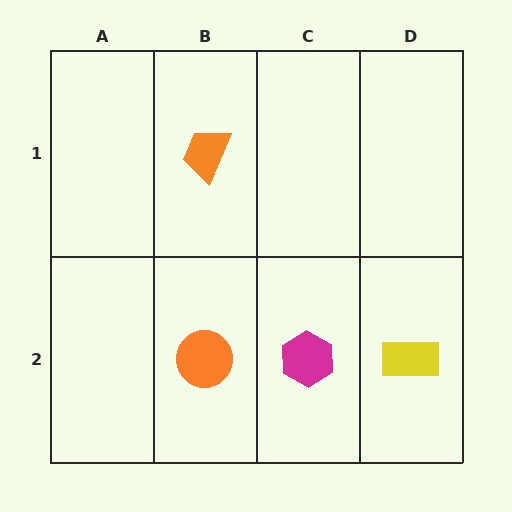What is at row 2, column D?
A yellow rectangle.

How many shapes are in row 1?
1 shape.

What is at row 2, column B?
An orange circle.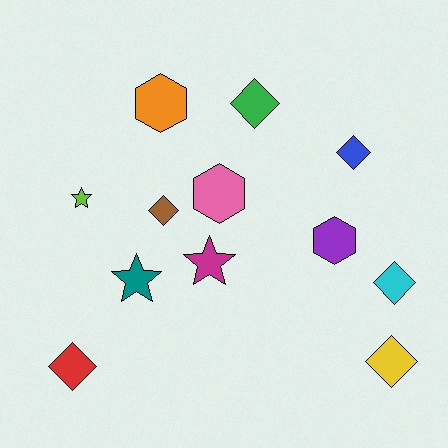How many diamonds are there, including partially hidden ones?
There are 6 diamonds.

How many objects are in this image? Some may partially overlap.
There are 12 objects.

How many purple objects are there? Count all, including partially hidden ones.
There is 1 purple object.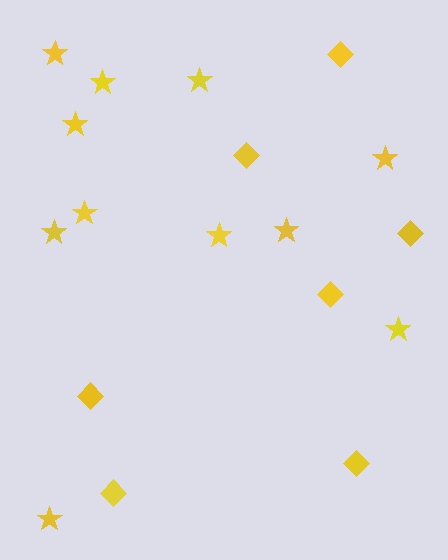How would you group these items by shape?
There are 2 groups: one group of diamonds (7) and one group of stars (11).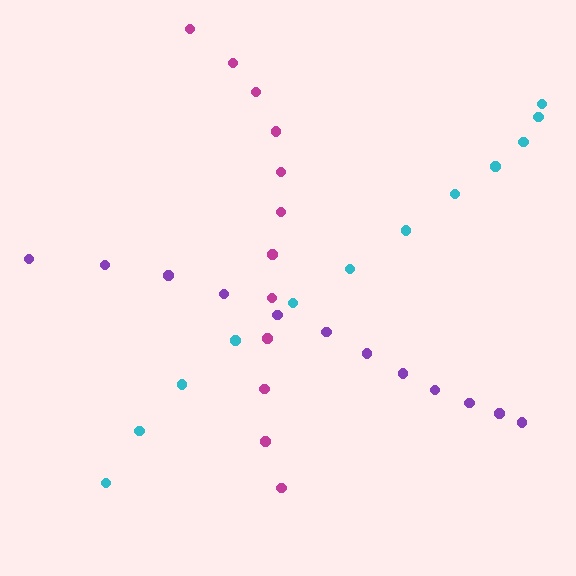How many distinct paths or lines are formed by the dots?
There are 3 distinct paths.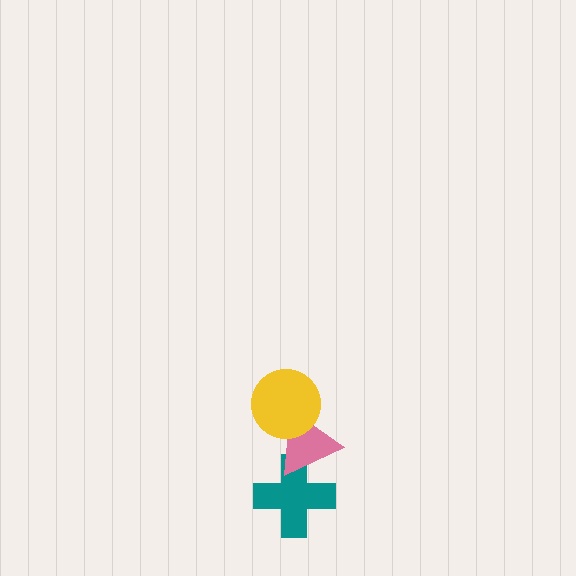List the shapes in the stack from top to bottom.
From top to bottom: the yellow circle, the pink triangle, the teal cross.